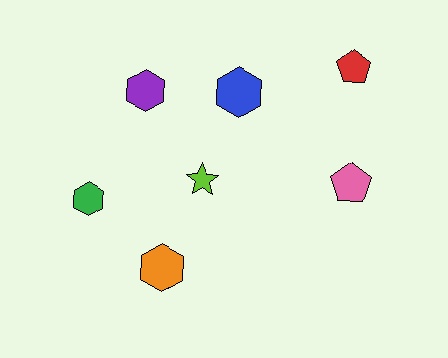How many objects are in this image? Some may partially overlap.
There are 7 objects.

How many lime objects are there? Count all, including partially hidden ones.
There is 1 lime object.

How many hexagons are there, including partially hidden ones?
There are 4 hexagons.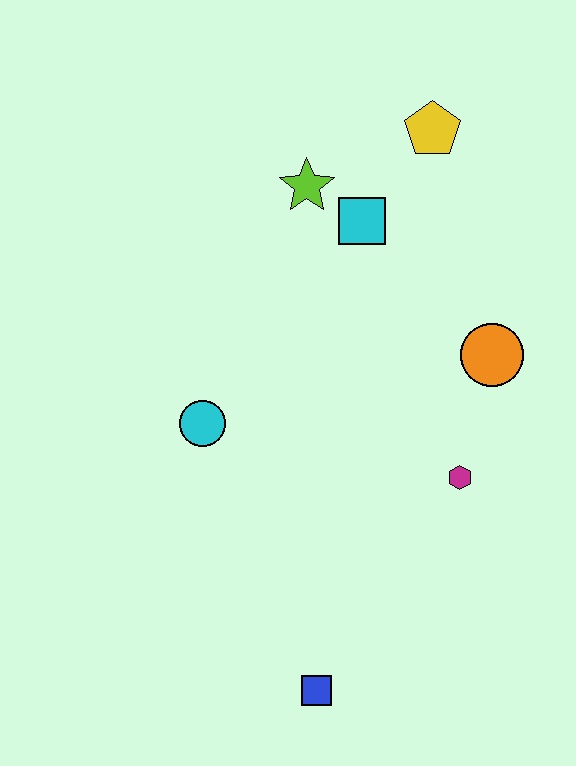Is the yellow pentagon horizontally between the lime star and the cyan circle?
No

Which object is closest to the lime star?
The cyan square is closest to the lime star.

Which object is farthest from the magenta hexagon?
The yellow pentagon is farthest from the magenta hexagon.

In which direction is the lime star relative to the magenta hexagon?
The lime star is above the magenta hexagon.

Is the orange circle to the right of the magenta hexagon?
Yes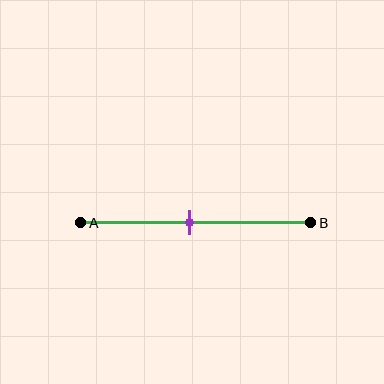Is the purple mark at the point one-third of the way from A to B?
No, the mark is at about 45% from A, not at the 33% one-third point.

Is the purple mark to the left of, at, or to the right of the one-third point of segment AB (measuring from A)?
The purple mark is to the right of the one-third point of segment AB.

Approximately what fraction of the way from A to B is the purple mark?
The purple mark is approximately 45% of the way from A to B.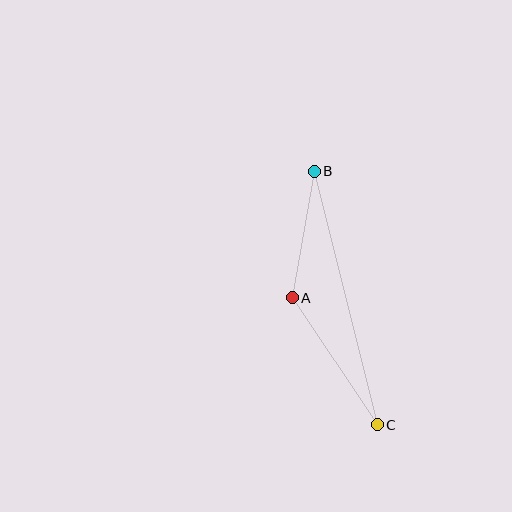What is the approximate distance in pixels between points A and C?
The distance between A and C is approximately 153 pixels.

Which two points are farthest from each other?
Points B and C are farthest from each other.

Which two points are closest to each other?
Points A and B are closest to each other.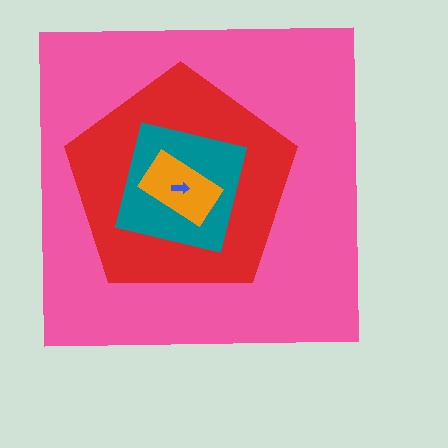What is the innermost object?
The blue arrow.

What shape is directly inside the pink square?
The red pentagon.